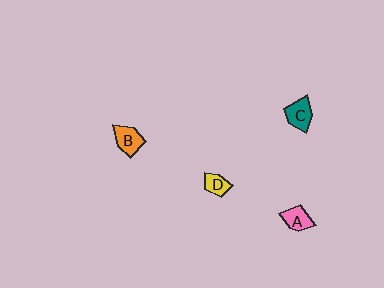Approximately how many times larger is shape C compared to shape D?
Approximately 1.5 times.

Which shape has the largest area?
Shape C (teal).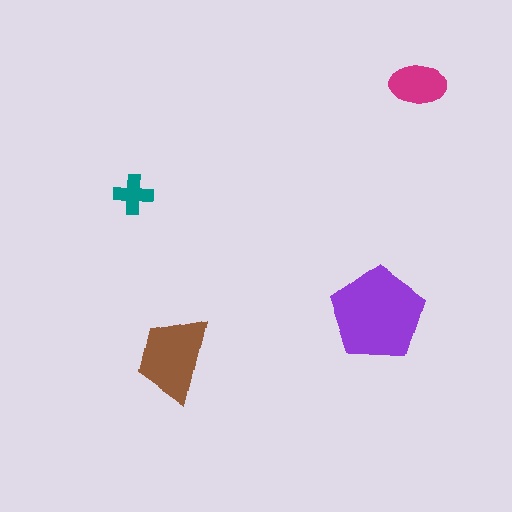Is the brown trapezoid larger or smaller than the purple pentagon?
Smaller.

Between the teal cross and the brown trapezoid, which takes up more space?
The brown trapezoid.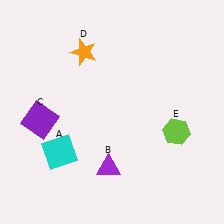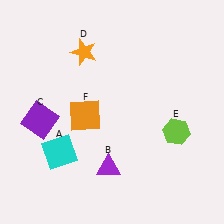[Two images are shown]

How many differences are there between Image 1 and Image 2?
There is 1 difference between the two images.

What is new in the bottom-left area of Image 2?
An orange square (F) was added in the bottom-left area of Image 2.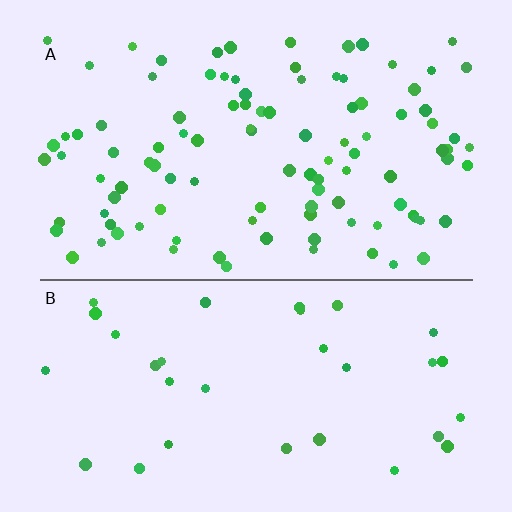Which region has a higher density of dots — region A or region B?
A (the top).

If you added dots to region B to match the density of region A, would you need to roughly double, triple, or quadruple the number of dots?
Approximately triple.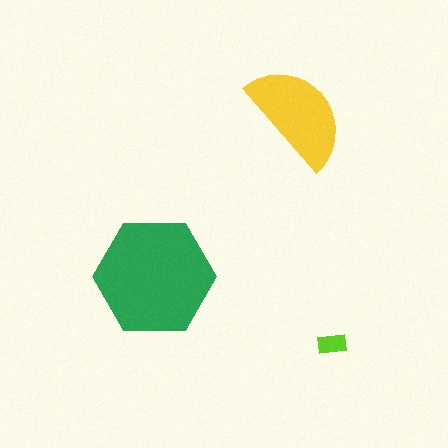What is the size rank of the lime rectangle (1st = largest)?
3rd.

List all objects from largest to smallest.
The green hexagon, the yellow semicircle, the lime rectangle.